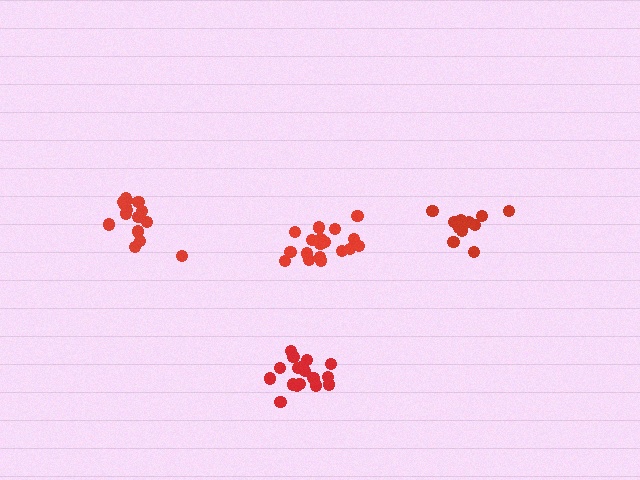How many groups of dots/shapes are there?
There are 4 groups.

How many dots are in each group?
Group 1: 13 dots, Group 2: 18 dots, Group 3: 16 dots, Group 4: 17 dots (64 total).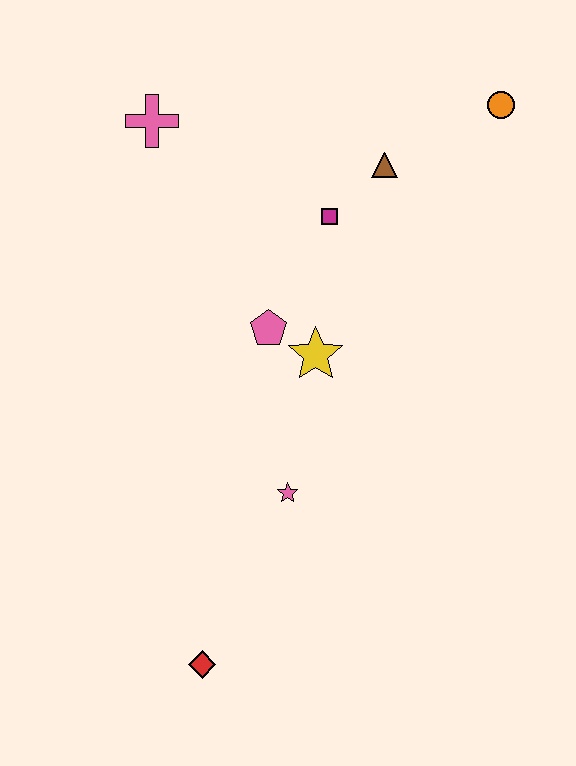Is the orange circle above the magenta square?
Yes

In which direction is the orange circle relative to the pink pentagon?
The orange circle is to the right of the pink pentagon.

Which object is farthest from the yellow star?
The red diamond is farthest from the yellow star.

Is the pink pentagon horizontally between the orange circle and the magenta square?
No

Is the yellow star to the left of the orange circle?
Yes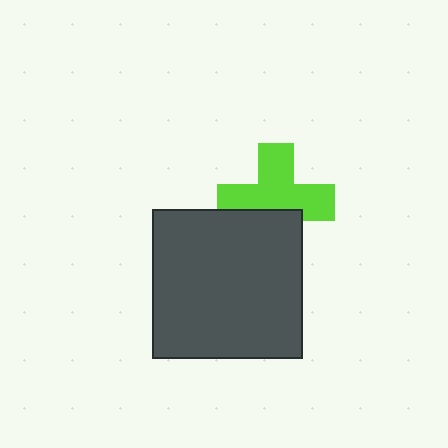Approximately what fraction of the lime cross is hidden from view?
Roughly 34% of the lime cross is hidden behind the dark gray square.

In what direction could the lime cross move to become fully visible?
The lime cross could move up. That would shift it out from behind the dark gray square entirely.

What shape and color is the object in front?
The object in front is a dark gray square.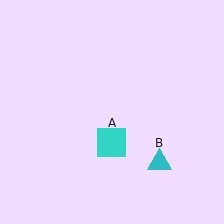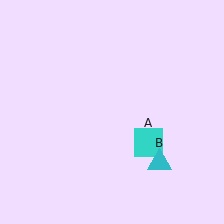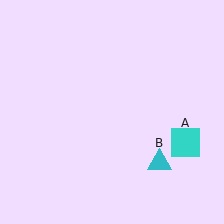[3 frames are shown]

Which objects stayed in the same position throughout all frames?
Cyan triangle (object B) remained stationary.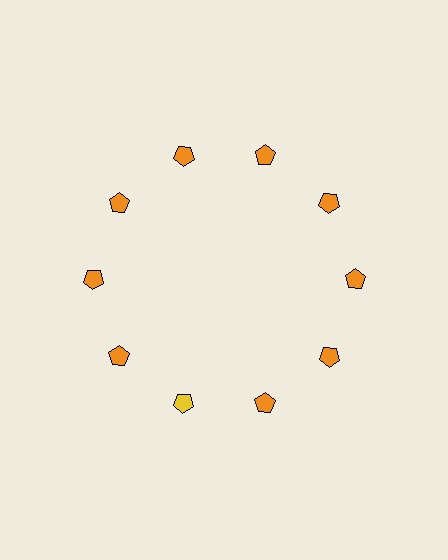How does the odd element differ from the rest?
It has a different color: yellow instead of orange.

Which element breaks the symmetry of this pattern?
The yellow pentagon at roughly the 7 o'clock position breaks the symmetry. All other shapes are orange pentagons.